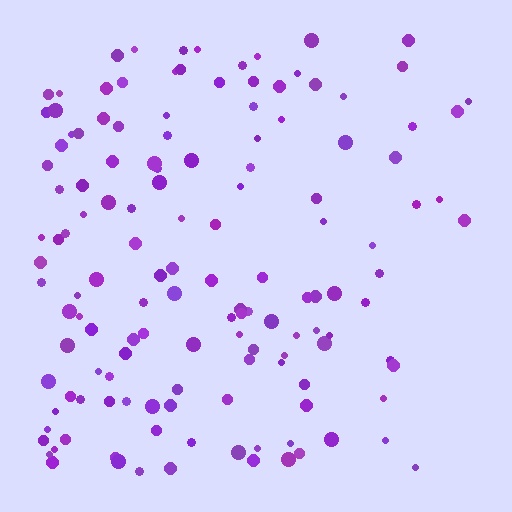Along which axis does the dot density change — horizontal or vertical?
Horizontal.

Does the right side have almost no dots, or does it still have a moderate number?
Still a moderate number, just noticeably fewer than the left.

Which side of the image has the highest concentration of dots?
The left.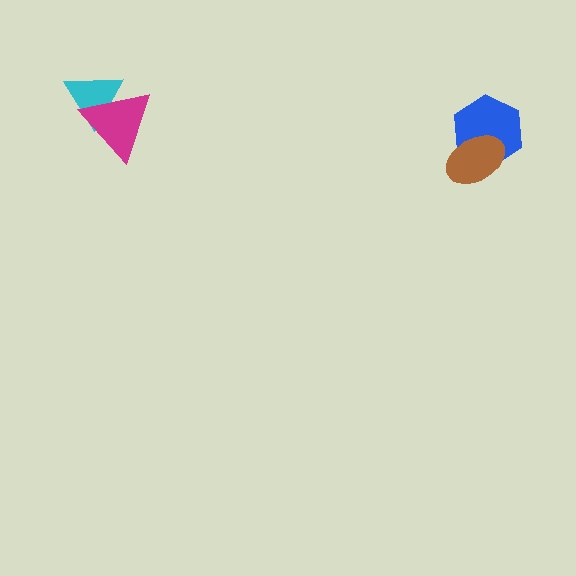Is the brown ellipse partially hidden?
No, no other shape covers it.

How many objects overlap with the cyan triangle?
1 object overlaps with the cyan triangle.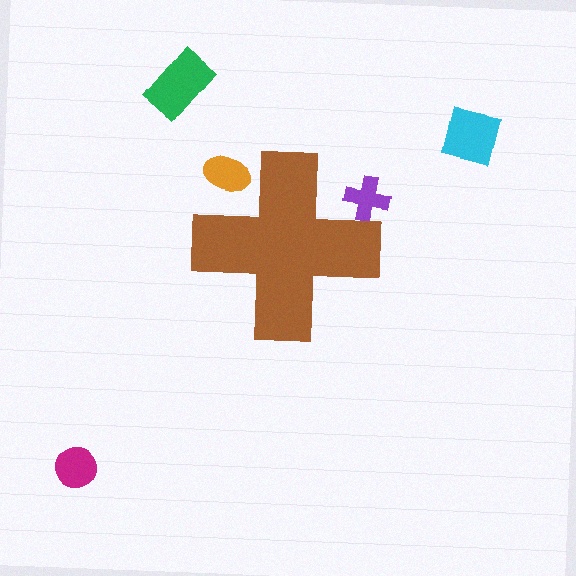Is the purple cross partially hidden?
Yes, the purple cross is partially hidden behind the brown cross.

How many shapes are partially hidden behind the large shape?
2 shapes are partially hidden.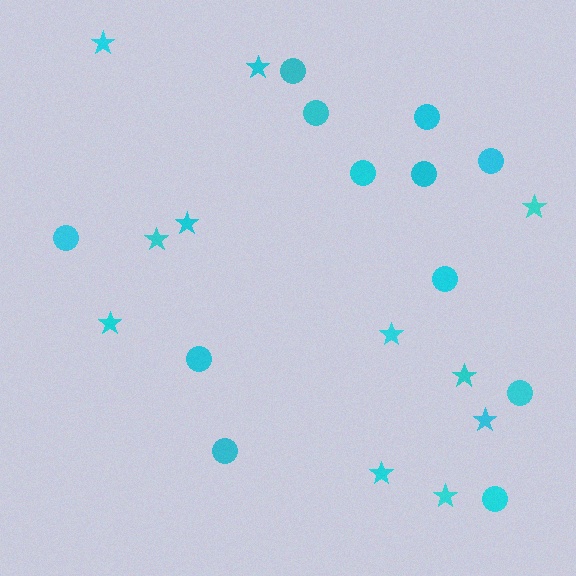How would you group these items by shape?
There are 2 groups: one group of circles (12) and one group of stars (11).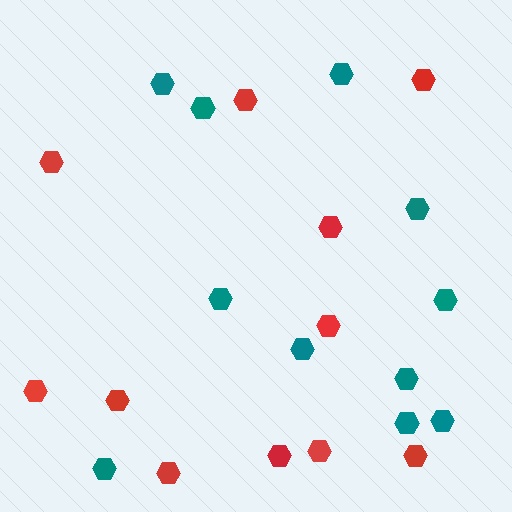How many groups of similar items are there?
There are 2 groups: one group of teal hexagons (11) and one group of red hexagons (11).